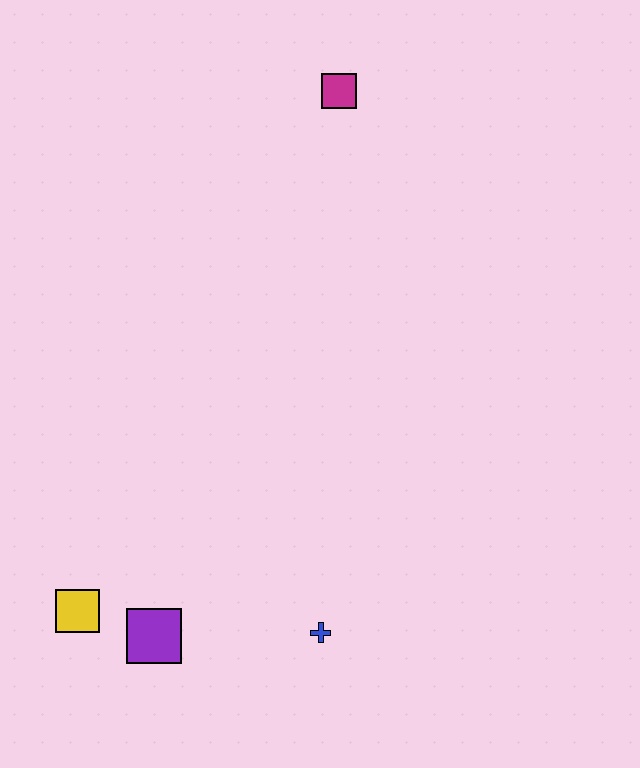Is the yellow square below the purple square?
No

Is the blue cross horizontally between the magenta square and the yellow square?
Yes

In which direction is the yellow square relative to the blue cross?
The yellow square is to the left of the blue cross.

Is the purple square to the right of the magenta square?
No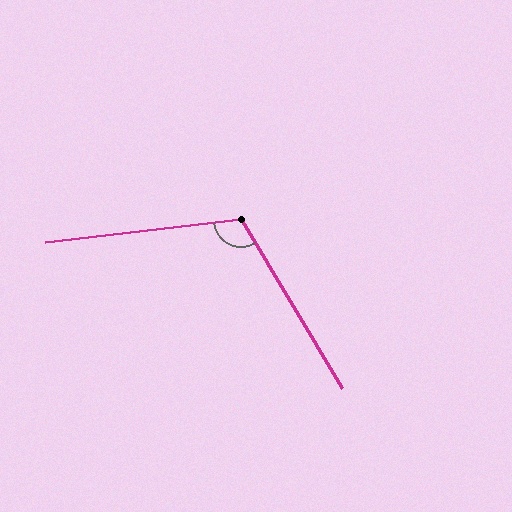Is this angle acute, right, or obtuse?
It is obtuse.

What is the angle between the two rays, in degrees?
Approximately 114 degrees.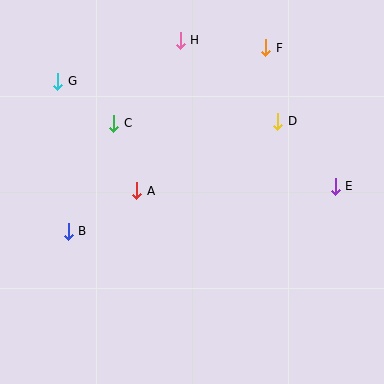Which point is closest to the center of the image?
Point A at (137, 191) is closest to the center.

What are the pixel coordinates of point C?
Point C is at (114, 123).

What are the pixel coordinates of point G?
Point G is at (58, 81).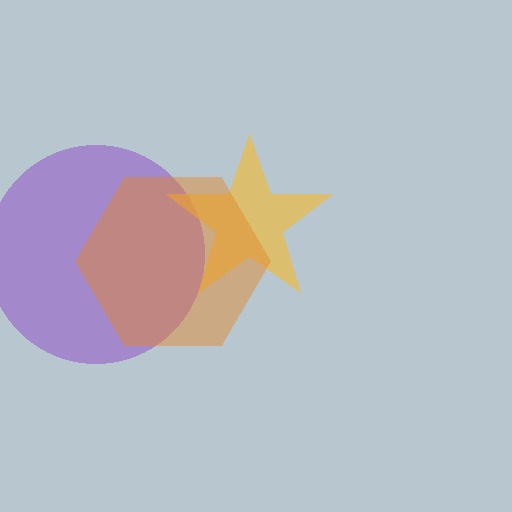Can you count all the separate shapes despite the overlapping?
Yes, there are 3 separate shapes.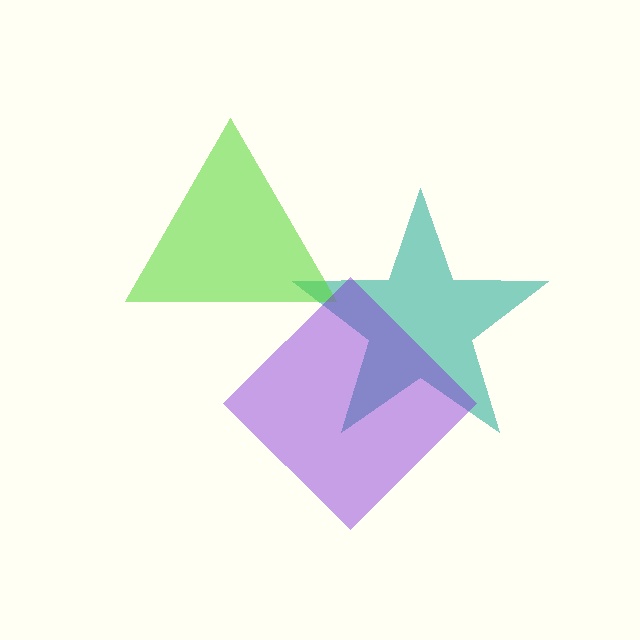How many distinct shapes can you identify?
There are 3 distinct shapes: a teal star, a lime triangle, a purple diamond.